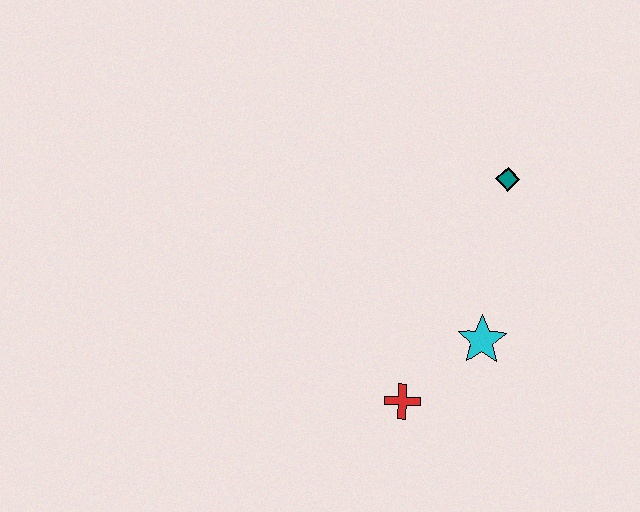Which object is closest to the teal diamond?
The cyan star is closest to the teal diamond.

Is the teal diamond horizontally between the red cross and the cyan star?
No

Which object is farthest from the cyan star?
The teal diamond is farthest from the cyan star.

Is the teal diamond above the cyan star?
Yes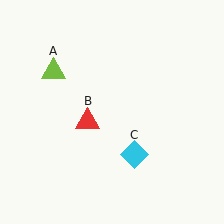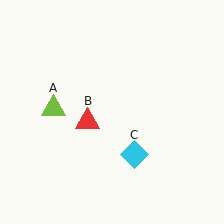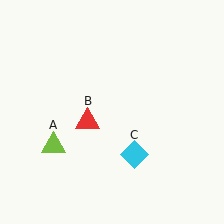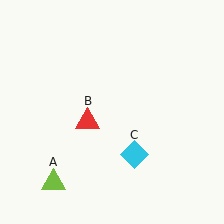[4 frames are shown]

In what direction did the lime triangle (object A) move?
The lime triangle (object A) moved down.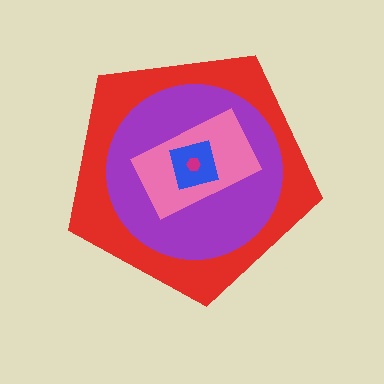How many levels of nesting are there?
5.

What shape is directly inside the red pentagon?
The purple circle.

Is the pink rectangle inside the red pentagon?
Yes.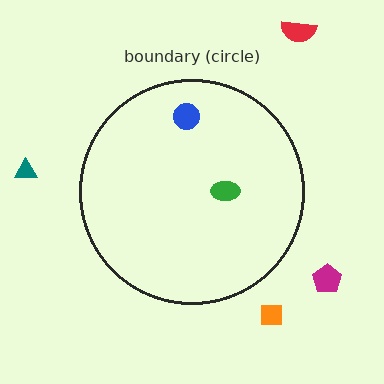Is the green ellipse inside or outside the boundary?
Inside.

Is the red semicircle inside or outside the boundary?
Outside.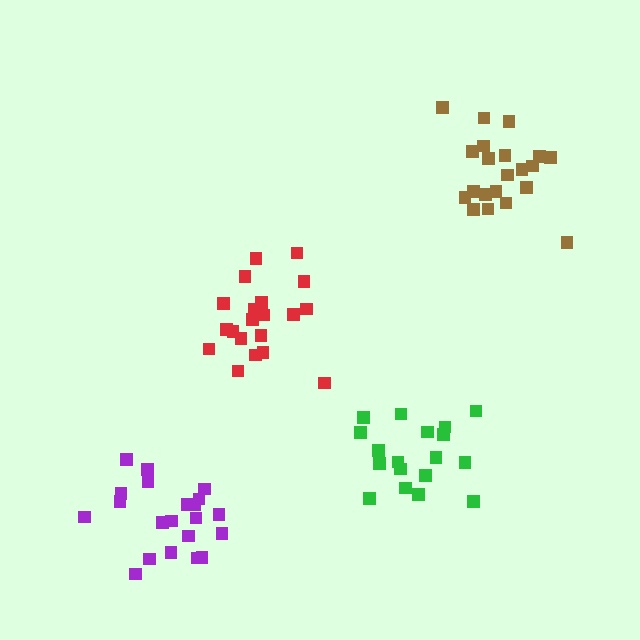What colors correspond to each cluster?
The clusters are colored: green, purple, brown, red.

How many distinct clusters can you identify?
There are 4 distinct clusters.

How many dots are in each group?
Group 1: 18 dots, Group 2: 21 dots, Group 3: 21 dots, Group 4: 21 dots (81 total).